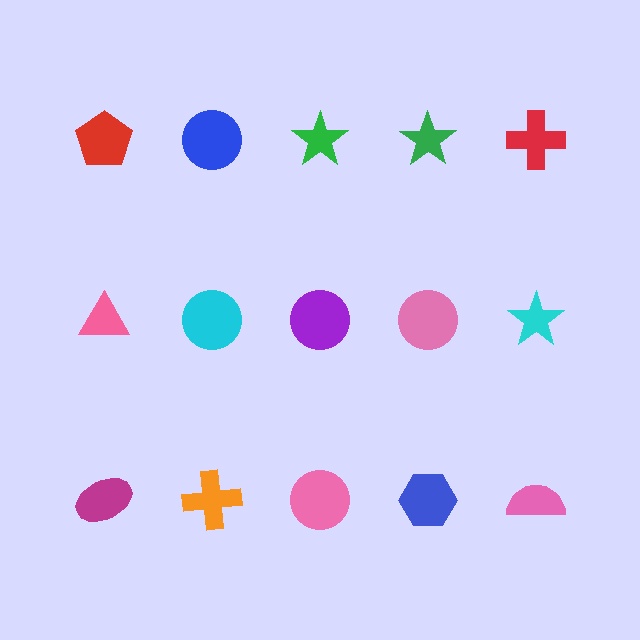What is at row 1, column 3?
A green star.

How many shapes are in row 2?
5 shapes.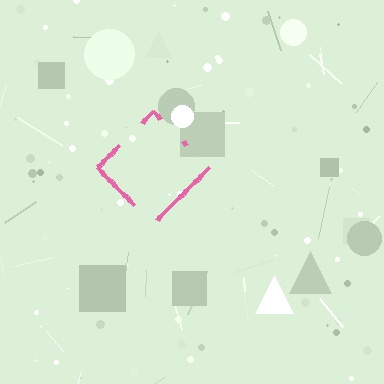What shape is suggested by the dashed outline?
The dashed outline suggests a diamond.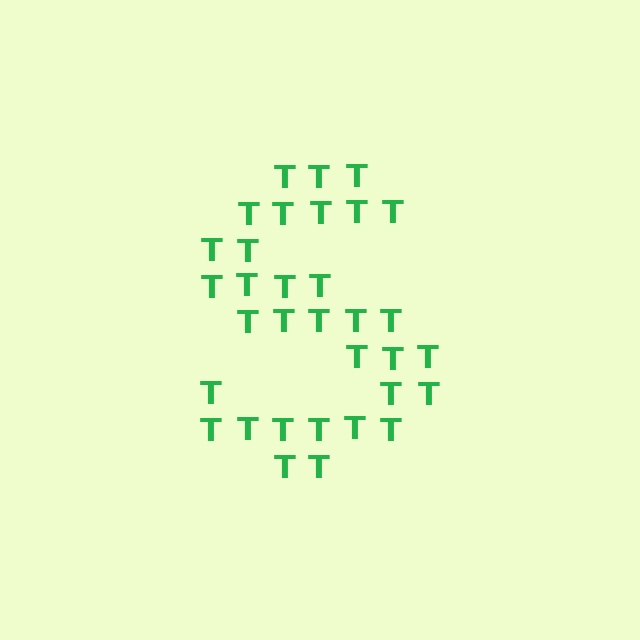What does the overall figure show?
The overall figure shows the letter S.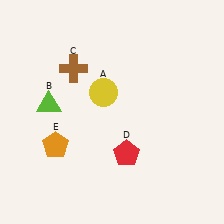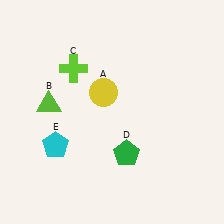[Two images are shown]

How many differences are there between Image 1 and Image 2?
There are 3 differences between the two images.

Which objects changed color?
C changed from brown to lime. D changed from red to green. E changed from orange to cyan.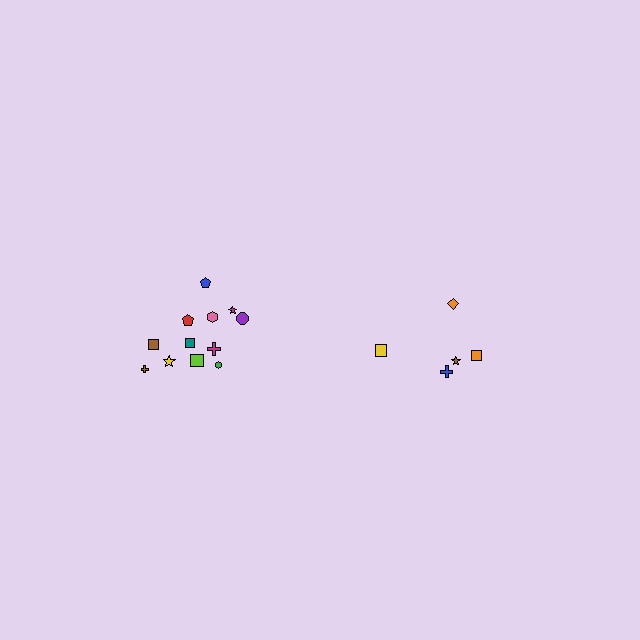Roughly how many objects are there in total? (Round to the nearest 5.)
Roughly 15 objects in total.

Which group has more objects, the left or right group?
The left group.